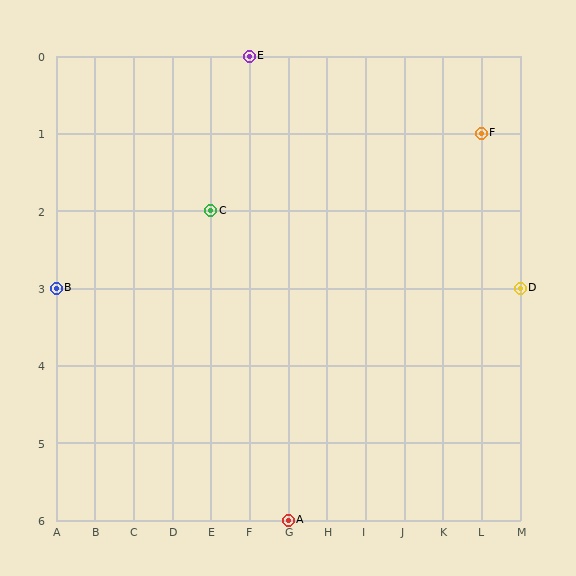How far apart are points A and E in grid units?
Points A and E are 1 column and 6 rows apart (about 6.1 grid units diagonally).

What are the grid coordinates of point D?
Point D is at grid coordinates (M, 3).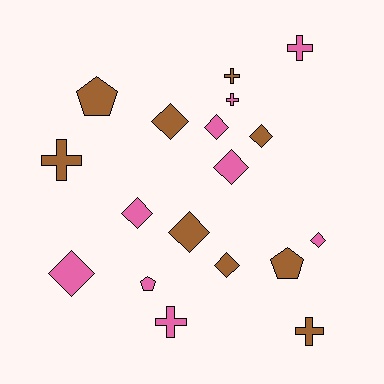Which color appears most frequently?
Pink, with 9 objects.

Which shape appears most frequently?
Diamond, with 9 objects.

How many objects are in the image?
There are 18 objects.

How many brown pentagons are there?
There are 2 brown pentagons.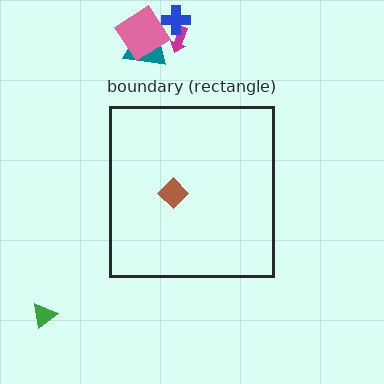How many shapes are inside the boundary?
1 inside, 5 outside.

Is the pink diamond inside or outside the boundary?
Outside.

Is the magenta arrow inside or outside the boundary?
Outside.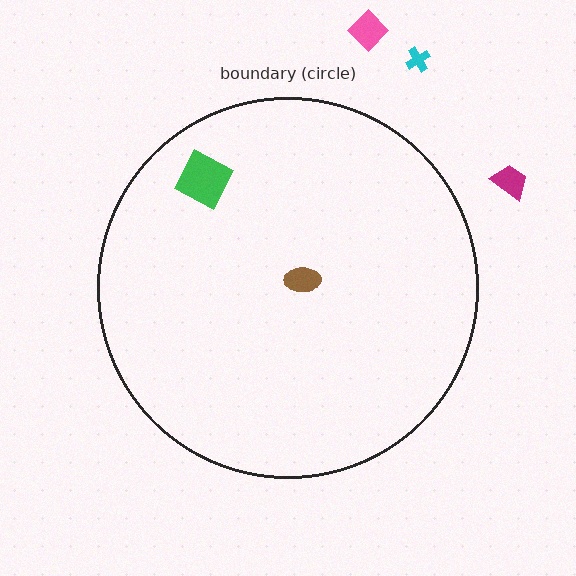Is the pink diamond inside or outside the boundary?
Outside.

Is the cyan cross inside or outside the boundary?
Outside.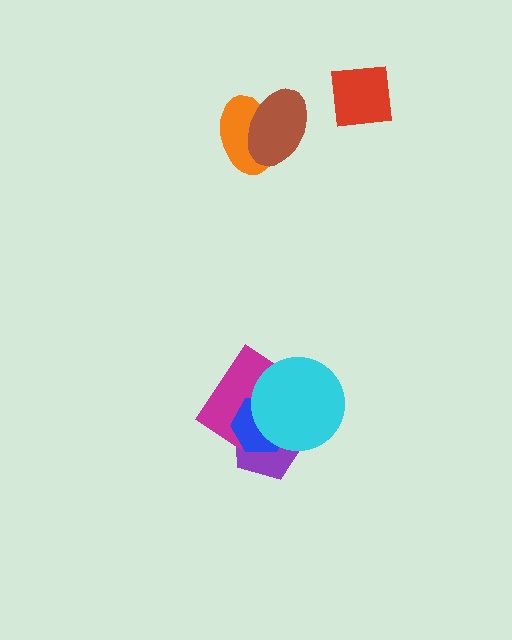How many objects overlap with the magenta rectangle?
3 objects overlap with the magenta rectangle.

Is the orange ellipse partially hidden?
Yes, it is partially covered by another shape.